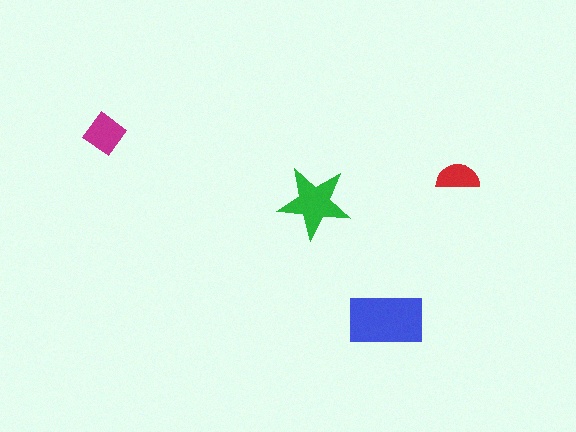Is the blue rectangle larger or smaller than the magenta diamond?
Larger.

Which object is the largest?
The blue rectangle.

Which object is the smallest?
The red semicircle.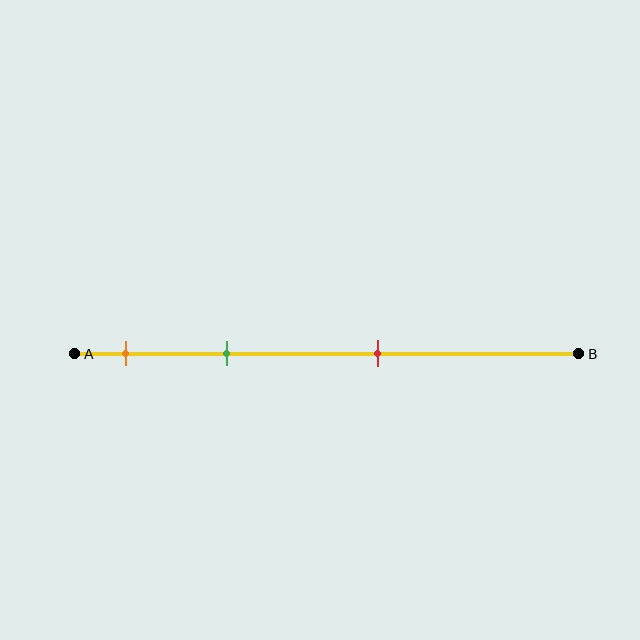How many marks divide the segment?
There are 3 marks dividing the segment.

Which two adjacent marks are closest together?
The orange and green marks are the closest adjacent pair.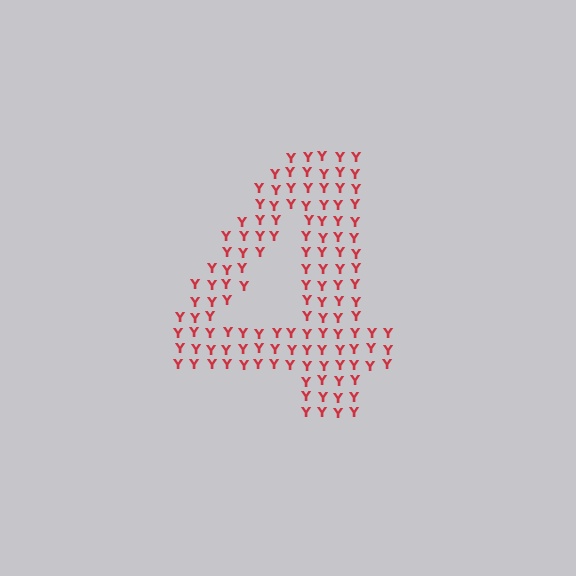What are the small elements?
The small elements are letter Y's.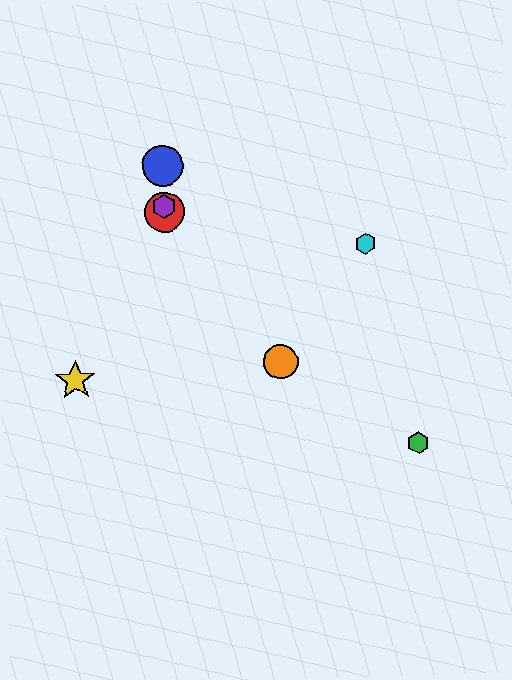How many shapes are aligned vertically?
3 shapes (the red circle, the blue circle, the purple hexagon) are aligned vertically.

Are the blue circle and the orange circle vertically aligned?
No, the blue circle is at x≈163 and the orange circle is at x≈281.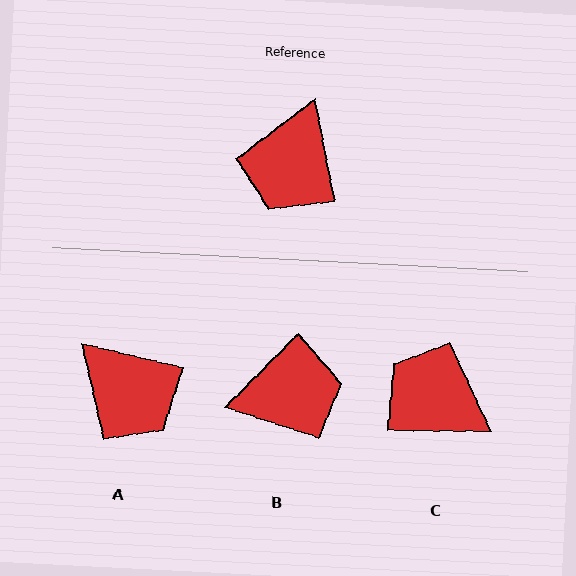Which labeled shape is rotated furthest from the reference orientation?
B, about 124 degrees away.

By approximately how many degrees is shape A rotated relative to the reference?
Approximately 65 degrees counter-clockwise.